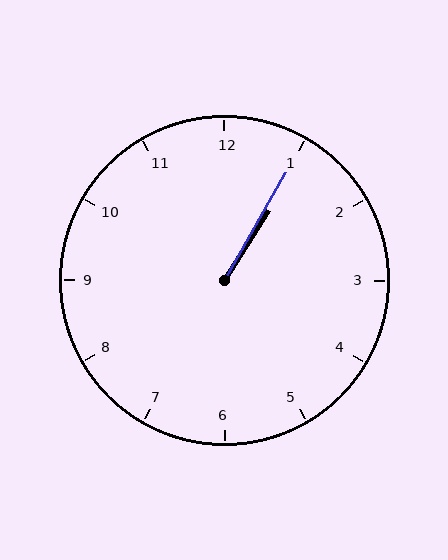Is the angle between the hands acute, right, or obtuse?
It is acute.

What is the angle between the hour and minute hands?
Approximately 2 degrees.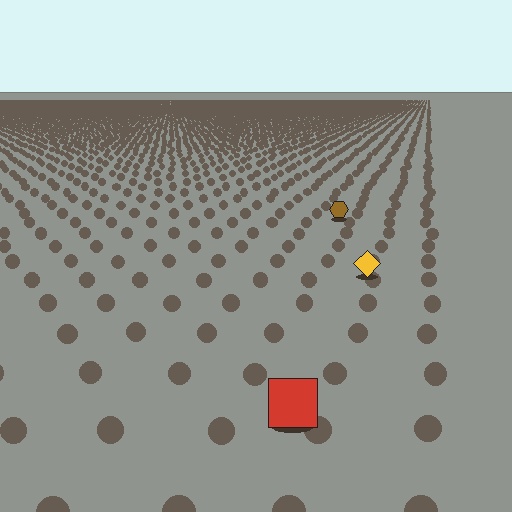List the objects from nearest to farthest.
From nearest to farthest: the red square, the yellow diamond, the brown hexagon.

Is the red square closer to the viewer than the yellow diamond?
Yes. The red square is closer — you can tell from the texture gradient: the ground texture is coarser near it.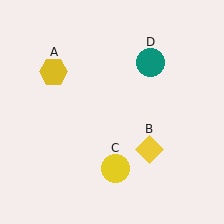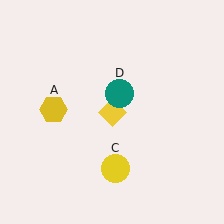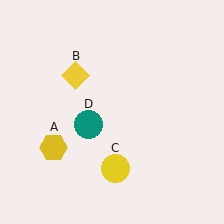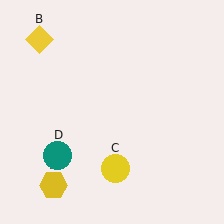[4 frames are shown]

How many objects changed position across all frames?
3 objects changed position: yellow hexagon (object A), yellow diamond (object B), teal circle (object D).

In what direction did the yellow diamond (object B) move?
The yellow diamond (object B) moved up and to the left.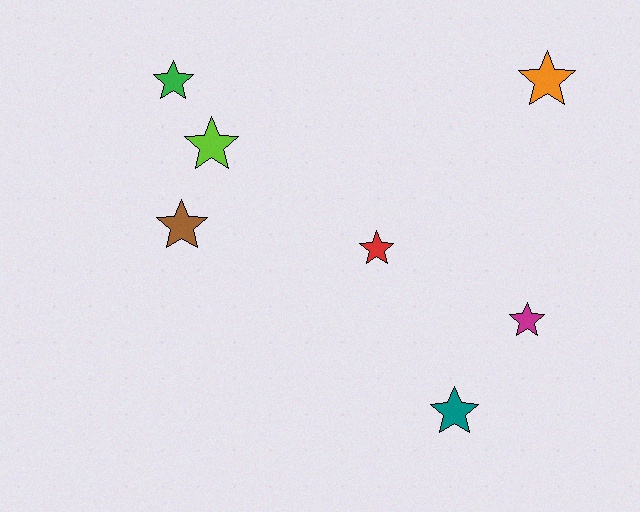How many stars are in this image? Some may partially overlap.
There are 7 stars.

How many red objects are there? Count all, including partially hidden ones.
There is 1 red object.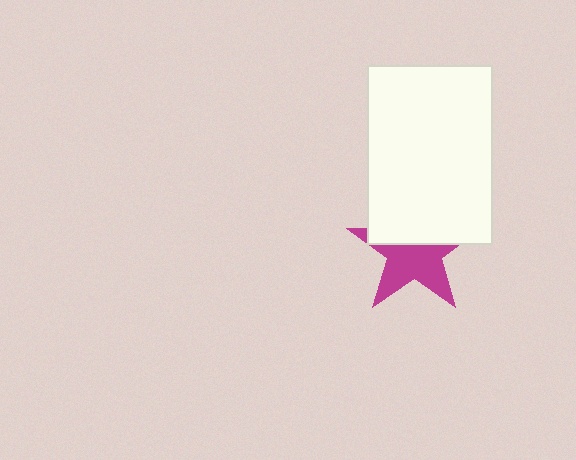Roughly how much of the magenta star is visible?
About half of it is visible (roughly 55%).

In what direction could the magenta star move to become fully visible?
The magenta star could move down. That would shift it out from behind the white rectangle entirely.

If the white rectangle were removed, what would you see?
You would see the complete magenta star.